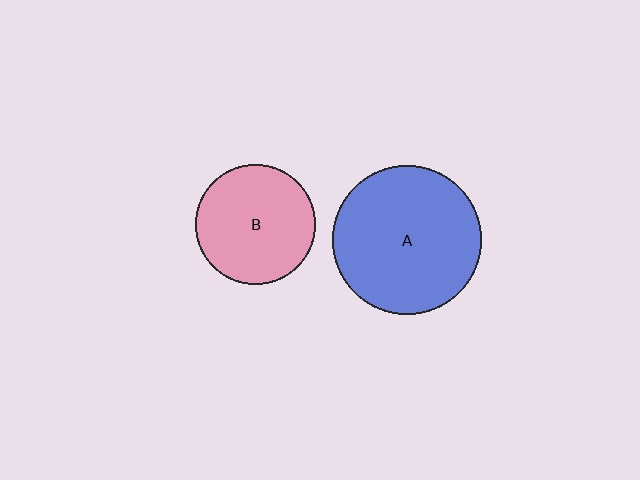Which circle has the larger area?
Circle A (blue).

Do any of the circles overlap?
No, none of the circles overlap.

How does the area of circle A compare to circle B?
Approximately 1.5 times.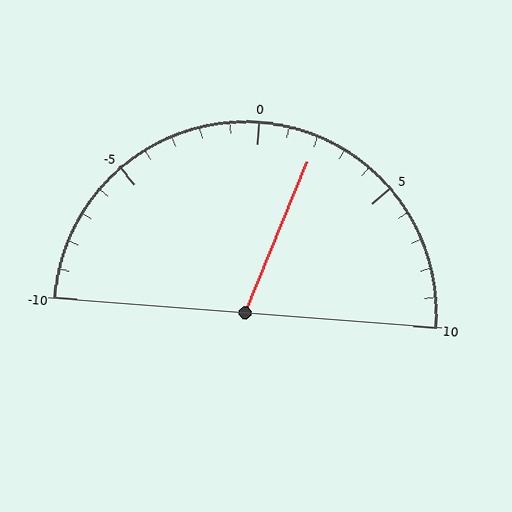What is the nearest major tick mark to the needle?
The nearest major tick mark is 0.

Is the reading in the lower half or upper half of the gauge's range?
The reading is in the upper half of the range (-10 to 10).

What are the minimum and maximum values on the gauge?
The gauge ranges from -10 to 10.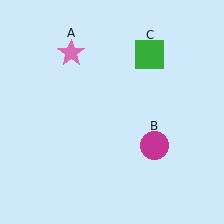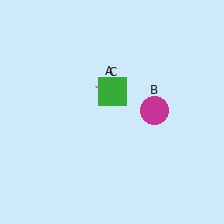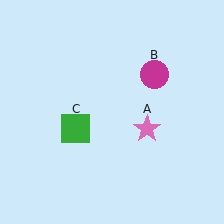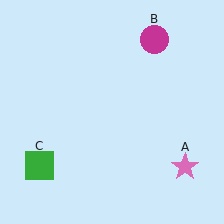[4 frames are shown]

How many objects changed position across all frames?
3 objects changed position: pink star (object A), magenta circle (object B), green square (object C).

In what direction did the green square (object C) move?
The green square (object C) moved down and to the left.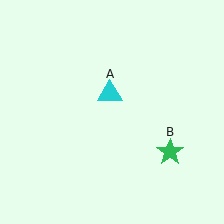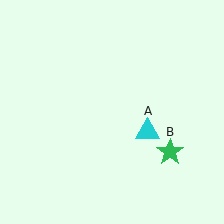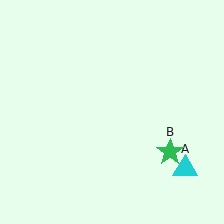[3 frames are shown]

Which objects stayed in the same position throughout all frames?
Green star (object B) remained stationary.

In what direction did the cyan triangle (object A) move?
The cyan triangle (object A) moved down and to the right.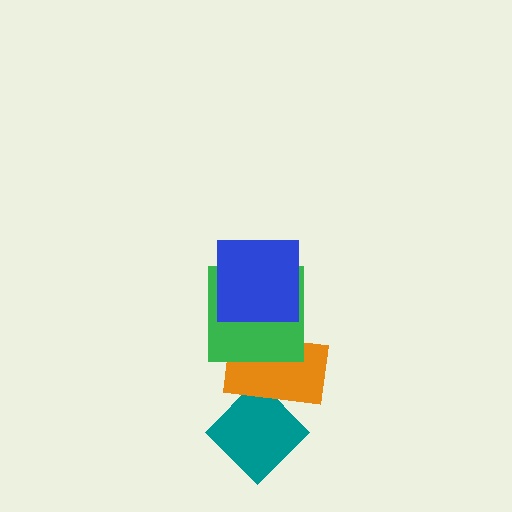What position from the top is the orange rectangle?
The orange rectangle is 3rd from the top.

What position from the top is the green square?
The green square is 2nd from the top.